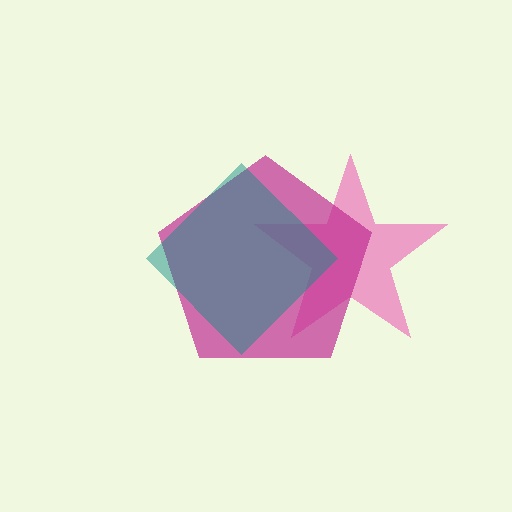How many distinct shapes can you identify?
There are 3 distinct shapes: a pink star, a magenta pentagon, a teal diamond.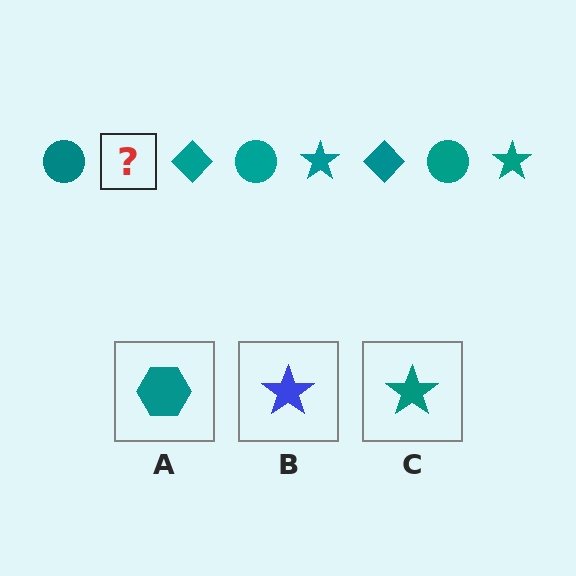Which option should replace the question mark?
Option C.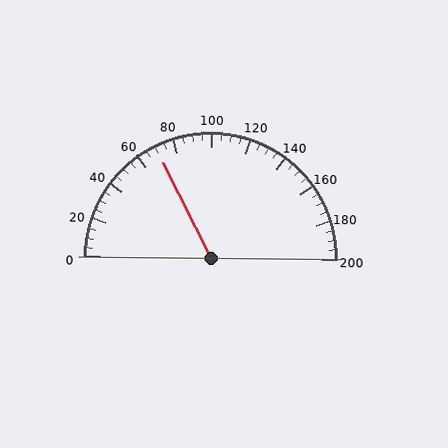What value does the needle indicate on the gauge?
The needle indicates approximately 70.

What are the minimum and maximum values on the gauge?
The gauge ranges from 0 to 200.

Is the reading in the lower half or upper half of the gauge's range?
The reading is in the lower half of the range (0 to 200).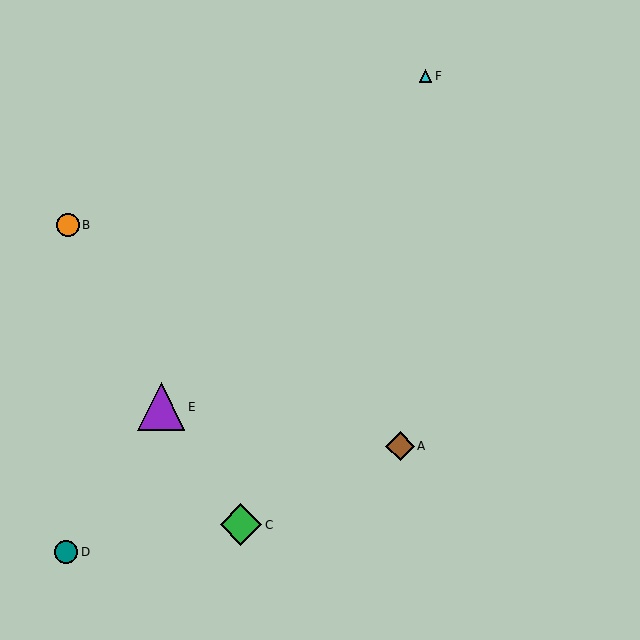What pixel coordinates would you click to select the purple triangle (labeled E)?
Click at (161, 407) to select the purple triangle E.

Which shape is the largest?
The purple triangle (labeled E) is the largest.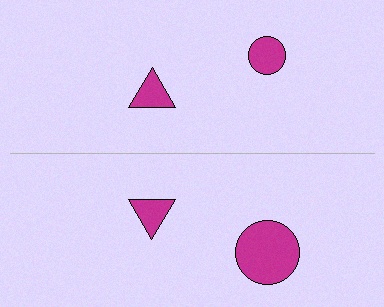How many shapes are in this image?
There are 4 shapes in this image.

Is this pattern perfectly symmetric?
No, the pattern is not perfectly symmetric. The magenta circle on the bottom side has a different size than its mirror counterpart.